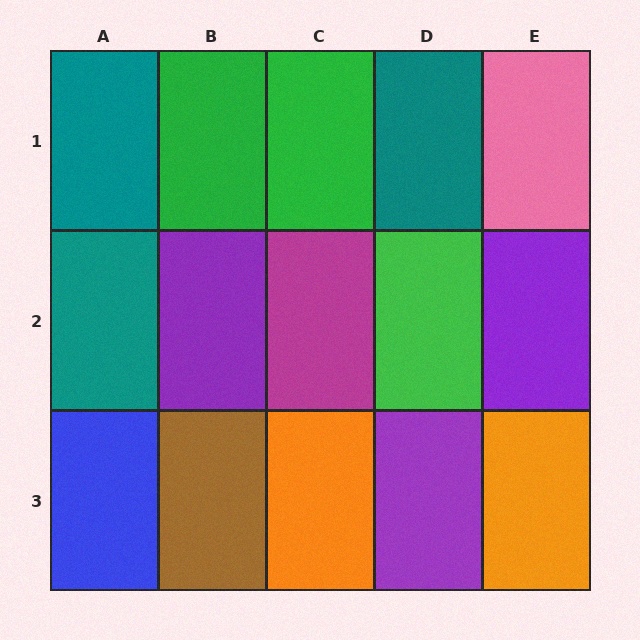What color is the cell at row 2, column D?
Green.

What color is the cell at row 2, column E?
Purple.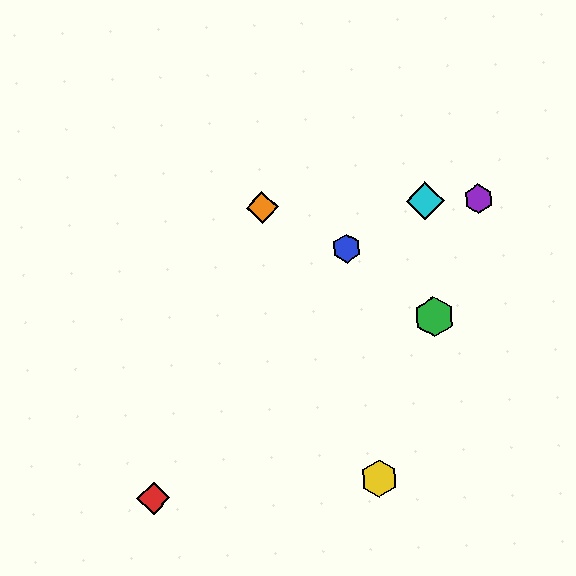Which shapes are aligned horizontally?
The purple hexagon, the orange diamond, the cyan diamond are aligned horizontally.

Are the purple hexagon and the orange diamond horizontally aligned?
Yes, both are at y≈199.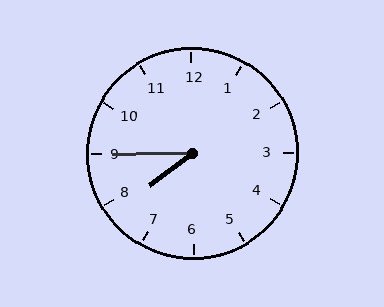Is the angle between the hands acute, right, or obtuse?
It is acute.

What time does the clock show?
7:45.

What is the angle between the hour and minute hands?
Approximately 38 degrees.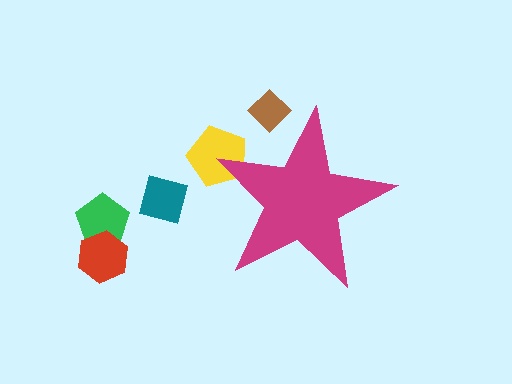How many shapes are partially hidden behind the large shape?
2 shapes are partially hidden.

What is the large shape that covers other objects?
A magenta star.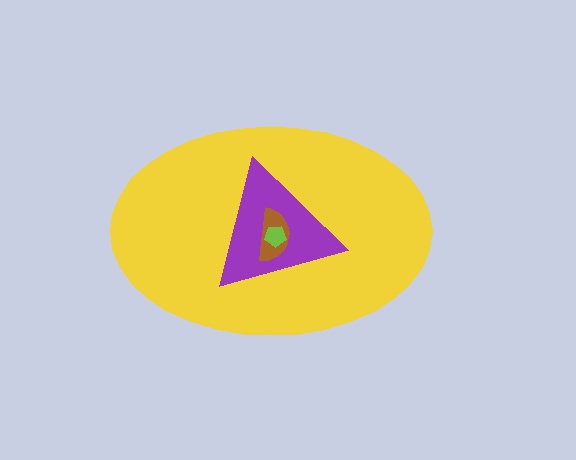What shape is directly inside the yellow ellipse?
The purple triangle.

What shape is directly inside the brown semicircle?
The lime pentagon.